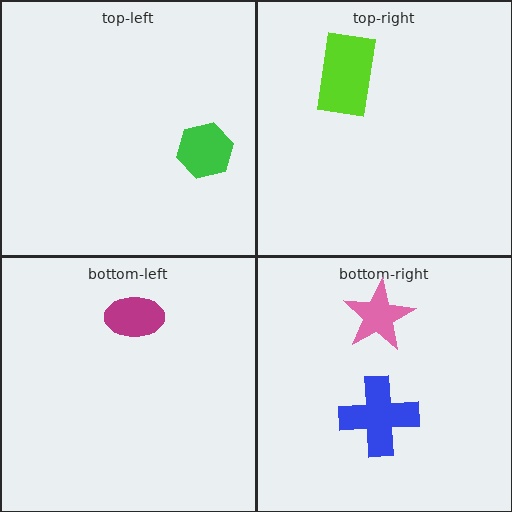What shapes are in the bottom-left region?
The magenta ellipse.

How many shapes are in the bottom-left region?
1.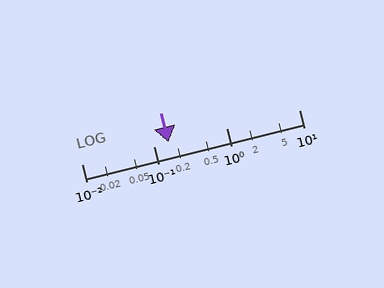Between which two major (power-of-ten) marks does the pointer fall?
The pointer is between 0.1 and 1.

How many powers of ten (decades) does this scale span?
The scale spans 3 decades, from 0.01 to 10.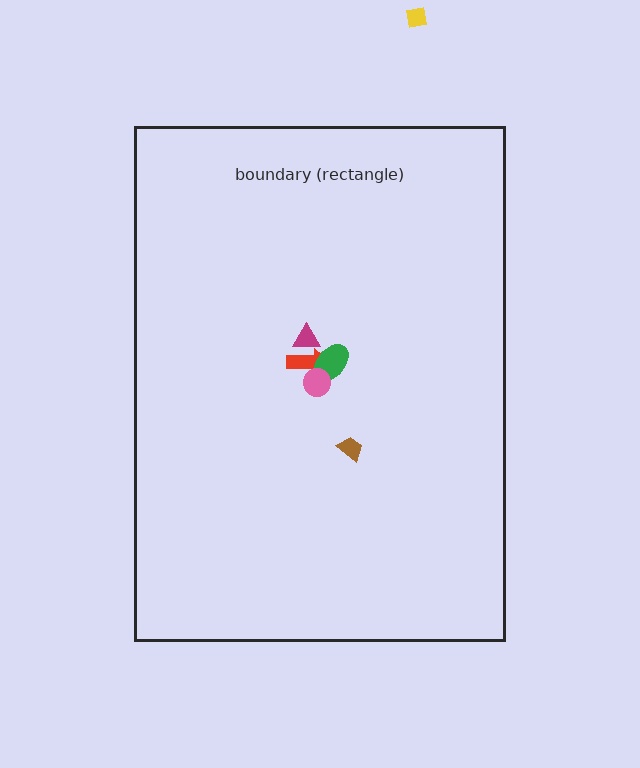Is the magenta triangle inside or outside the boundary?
Inside.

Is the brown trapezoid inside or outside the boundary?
Inside.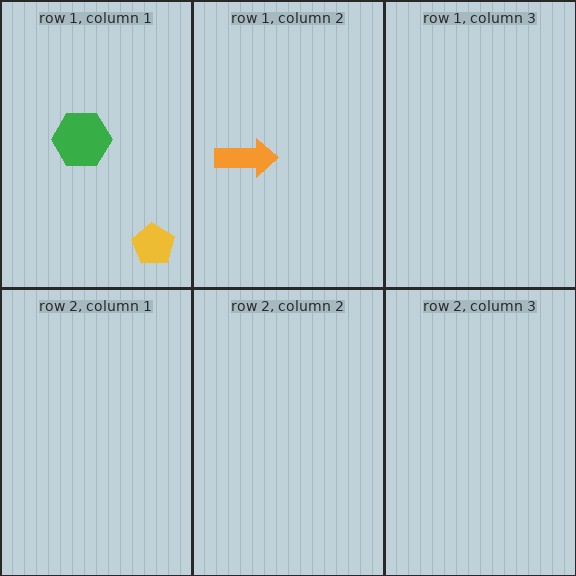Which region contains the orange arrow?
The row 1, column 2 region.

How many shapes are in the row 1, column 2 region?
1.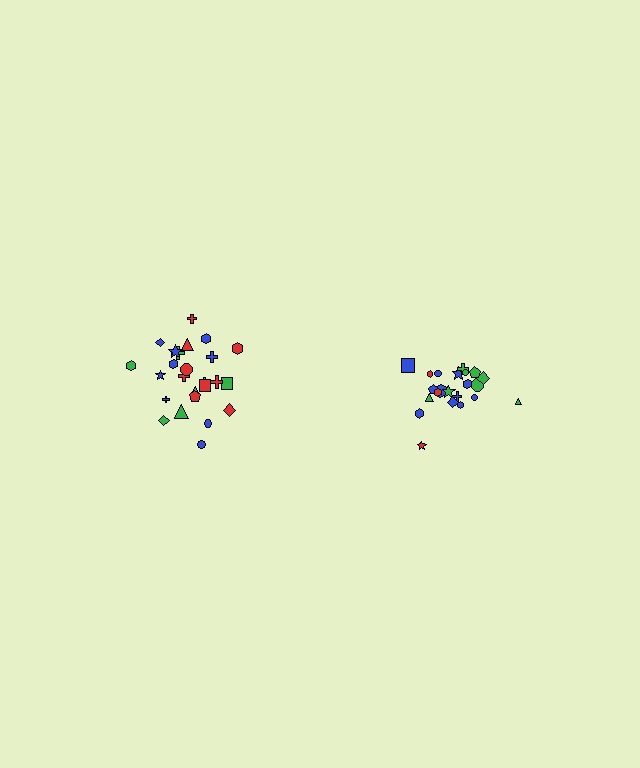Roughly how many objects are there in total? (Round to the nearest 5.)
Roughly 45 objects in total.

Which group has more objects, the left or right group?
The left group.